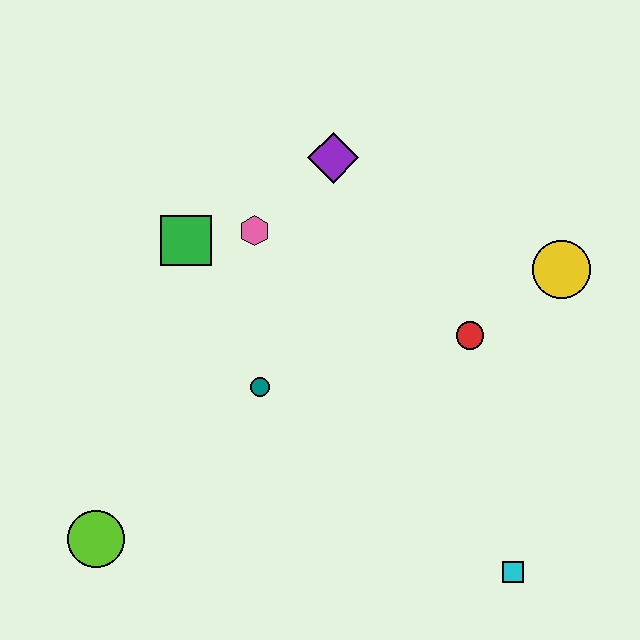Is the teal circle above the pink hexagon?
No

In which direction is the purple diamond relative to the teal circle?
The purple diamond is above the teal circle.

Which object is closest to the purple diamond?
The pink hexagon is closest to the purple diamond.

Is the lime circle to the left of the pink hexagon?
Yes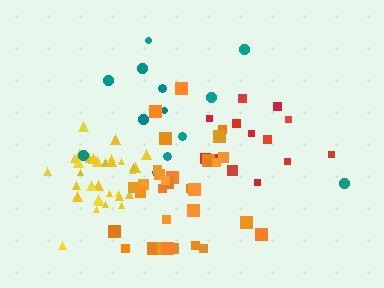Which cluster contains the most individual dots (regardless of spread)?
Yellow (33).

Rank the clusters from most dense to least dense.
yellow, orange, red, teal.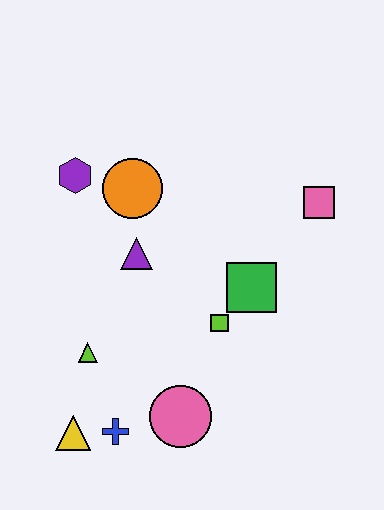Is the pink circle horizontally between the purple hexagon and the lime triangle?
No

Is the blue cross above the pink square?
No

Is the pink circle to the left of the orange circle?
No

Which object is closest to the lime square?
The green square is closest to the lime square.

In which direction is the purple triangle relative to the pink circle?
The purple triangle is above the pink circle.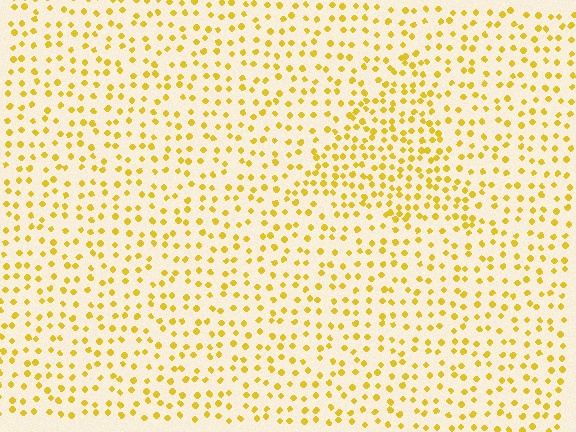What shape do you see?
I see a triangle.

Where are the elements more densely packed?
The elements are more densely packed inside the triangle boundary.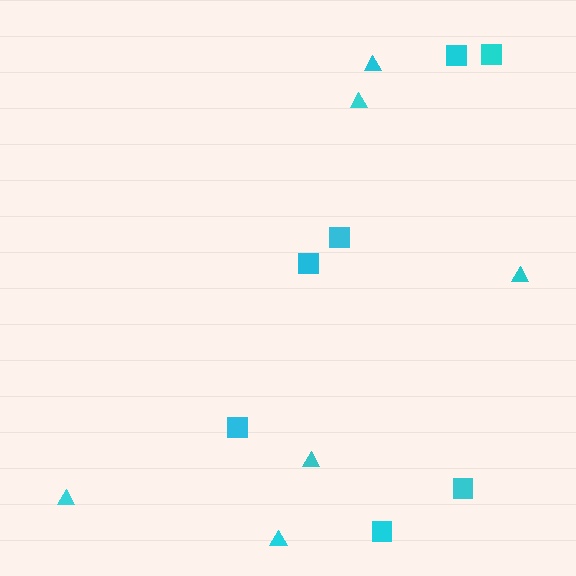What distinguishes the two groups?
There are 2 groups: one group of squares (7) and one group of triangles (6).